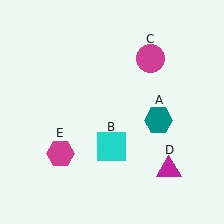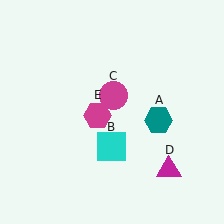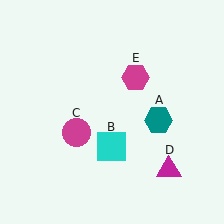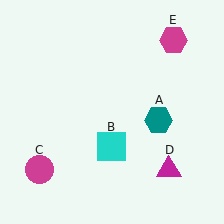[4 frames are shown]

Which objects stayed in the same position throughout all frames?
Teal hexagon (object A) and cyan square (object B) and magenta triangle (object D) remained stationary.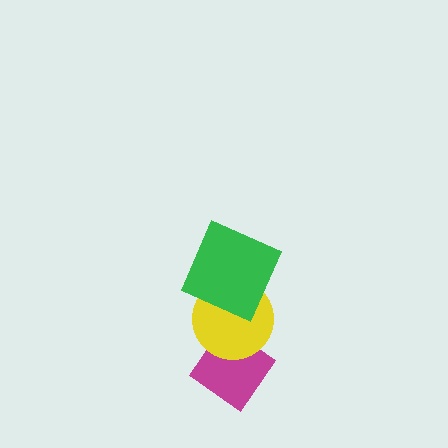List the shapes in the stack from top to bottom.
From top to bottom: the green square, the yellow circle, the magenta diamond.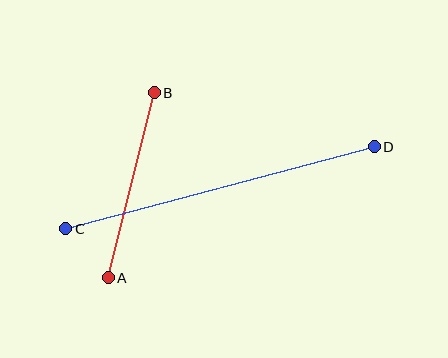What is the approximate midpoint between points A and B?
The midpoint is at approximately (131, 185) pixels.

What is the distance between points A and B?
The distance is approximately 190 pixels.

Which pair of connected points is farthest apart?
Points C and D are farthest apart.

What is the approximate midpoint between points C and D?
The midpoint is at approximately (220, 188) pixels.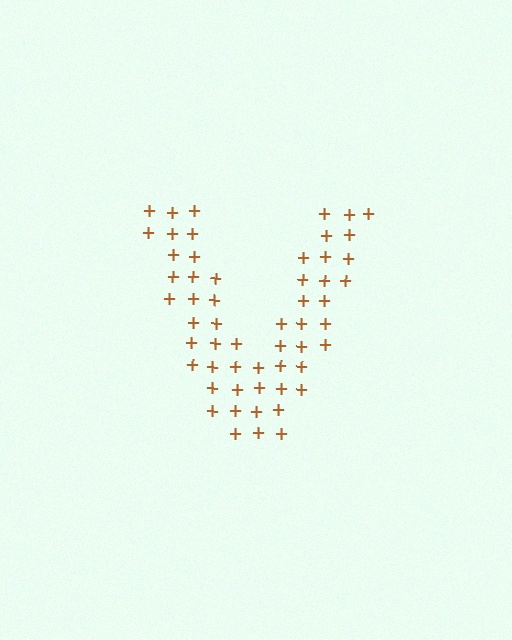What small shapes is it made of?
It is made of small plus signs.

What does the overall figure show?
The overall figure shows the letter V.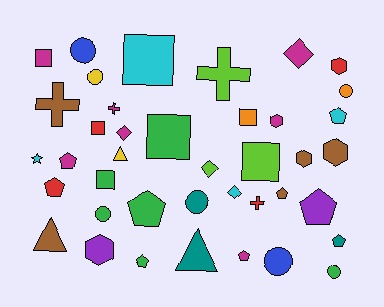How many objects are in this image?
There are 40 objects.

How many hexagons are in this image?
There are 5 hexagons.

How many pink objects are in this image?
There are no pink objects.